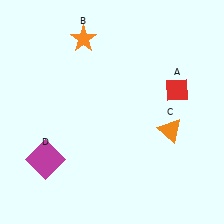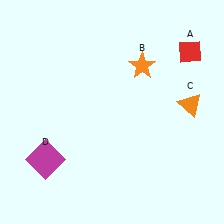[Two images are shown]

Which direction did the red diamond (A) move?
The red diamond (A) moved up.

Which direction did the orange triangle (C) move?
The orange triangle (C) moved up.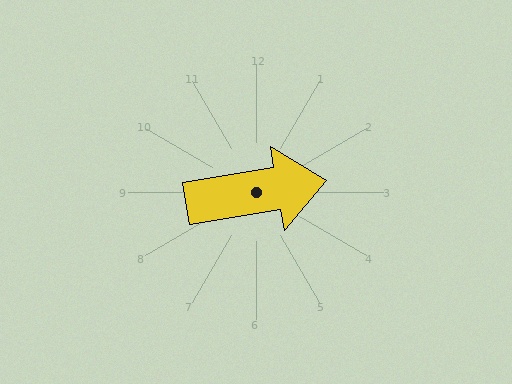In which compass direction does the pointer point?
East.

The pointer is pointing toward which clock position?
Roughly 3 o'clock.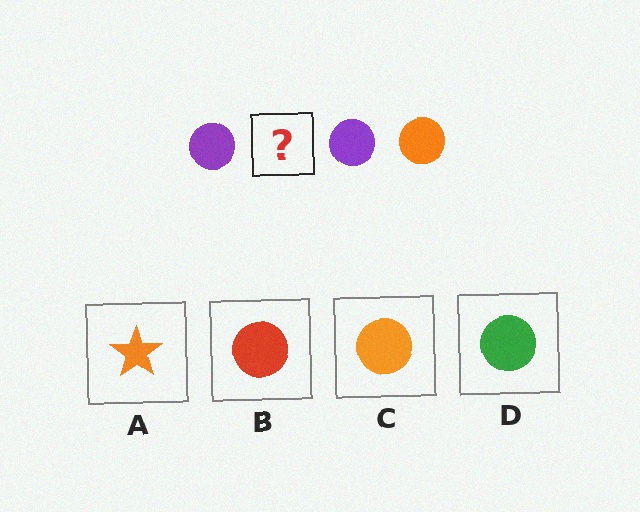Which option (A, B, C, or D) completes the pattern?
C.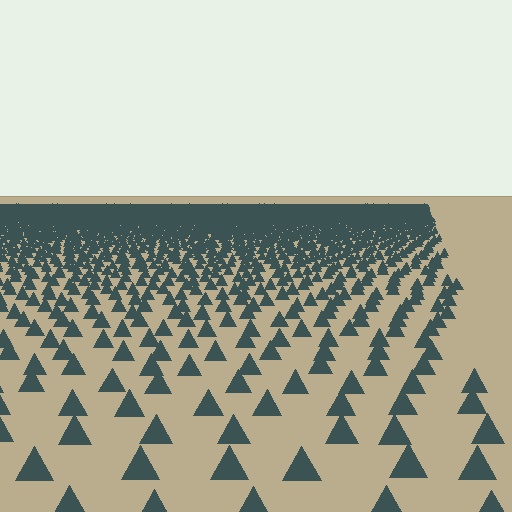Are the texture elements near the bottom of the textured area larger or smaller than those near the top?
Larger. Near the bottom, elements are closer to the viewer and appear at a bigger on-screen size.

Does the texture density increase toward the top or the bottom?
Density increases toward the top.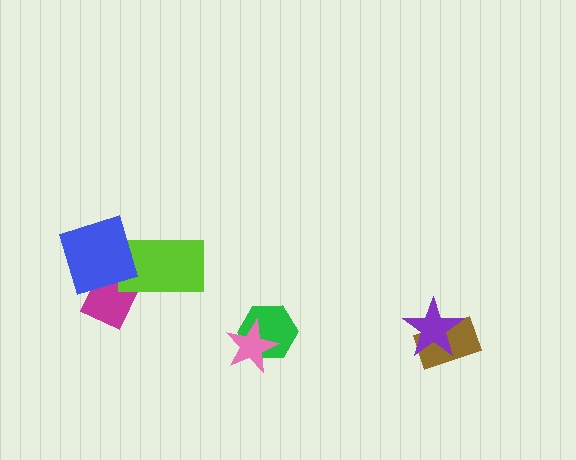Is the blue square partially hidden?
No, no other shape covers it.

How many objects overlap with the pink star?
1 object overlaps with the pink star.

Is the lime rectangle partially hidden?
Yes, it is partially covered by another shape.